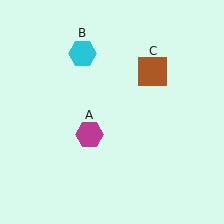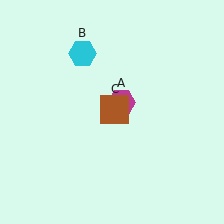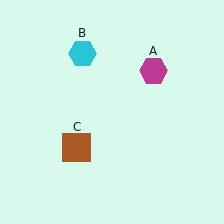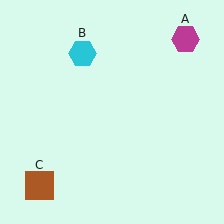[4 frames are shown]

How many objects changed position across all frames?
2 objects changed position: magenta hexagon (object A), brown square (object C).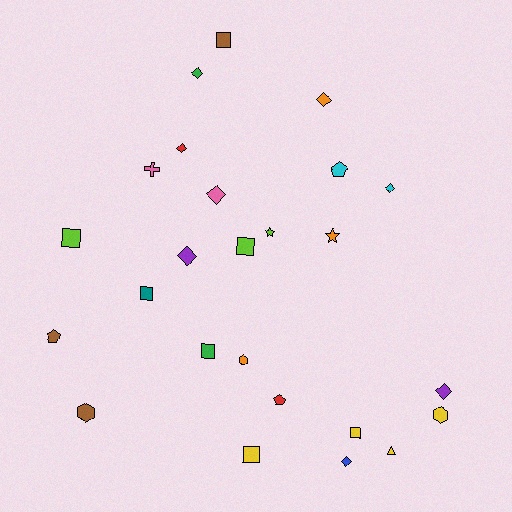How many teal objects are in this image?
There is 1 teal object.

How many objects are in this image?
There are 25 objects.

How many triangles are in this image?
There is 1 triangle.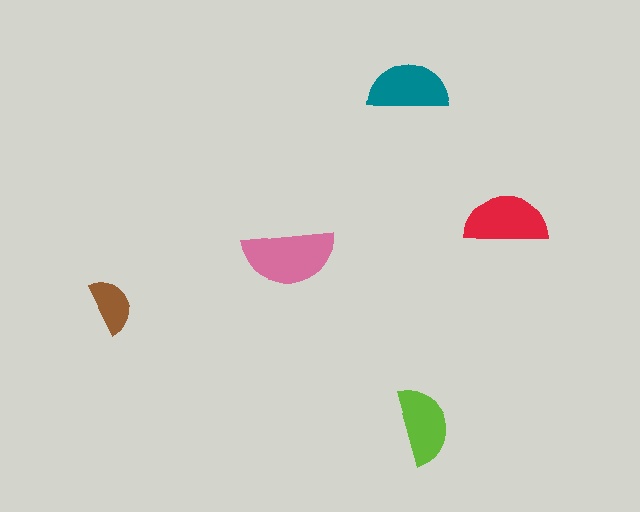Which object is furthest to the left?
The brown semicircle is leftmost.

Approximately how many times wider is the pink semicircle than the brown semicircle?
About 1.5 times wider.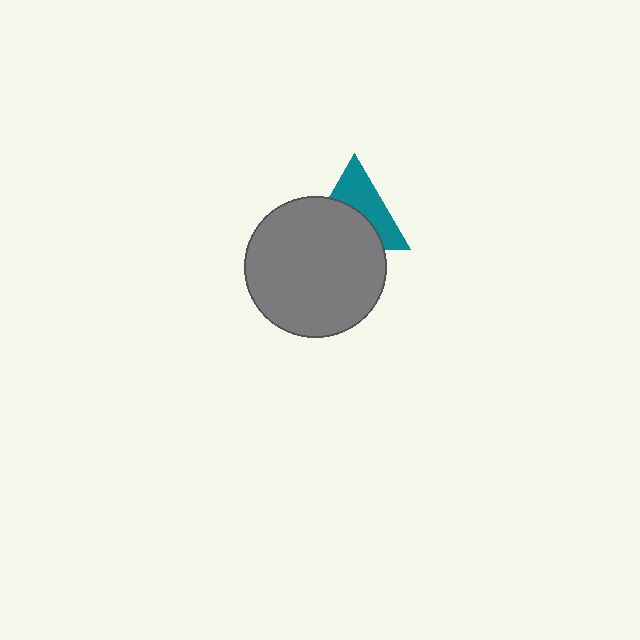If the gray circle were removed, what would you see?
You would see the complete teal triangle.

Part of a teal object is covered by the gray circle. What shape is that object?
It is a triangle.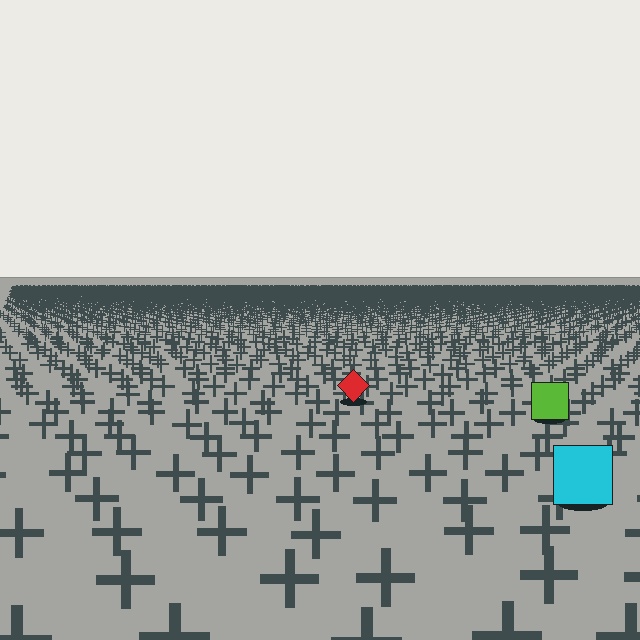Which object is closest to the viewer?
The cyan square is closest. The texture marks near it are larger and more spread out.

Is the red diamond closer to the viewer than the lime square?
No. The lime square is closer — you can tell from the texture gradient: the ground texture is coarser near it.